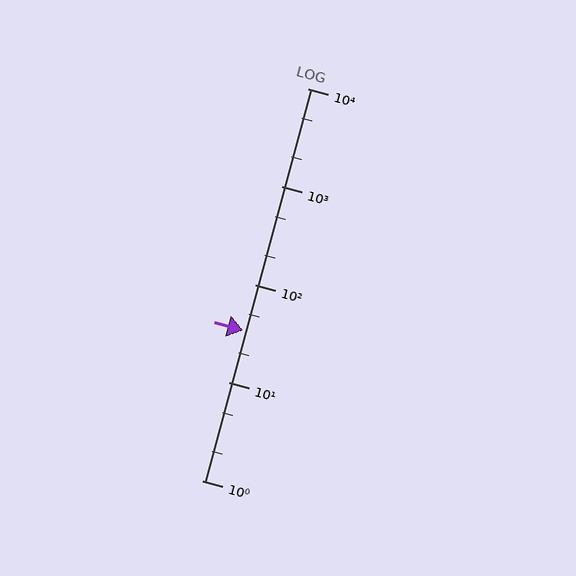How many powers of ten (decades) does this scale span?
The scale spans 4 decades, from 1 to 10000.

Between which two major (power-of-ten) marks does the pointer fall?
The pointer is between 10 and 100.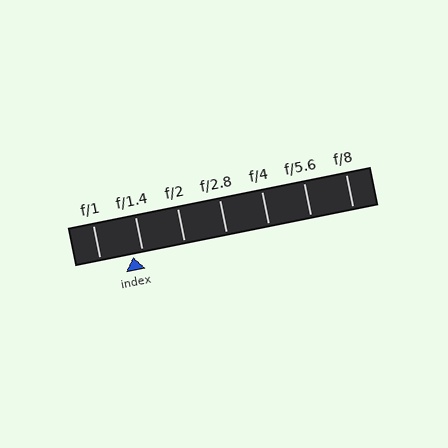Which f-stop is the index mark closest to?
The index mark is closest to f/1.4.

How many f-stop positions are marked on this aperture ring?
There are 7 f-stop positions marked.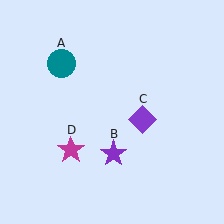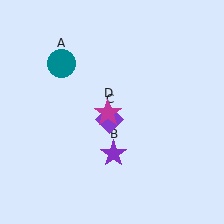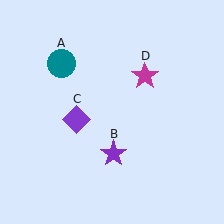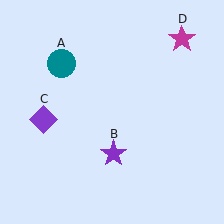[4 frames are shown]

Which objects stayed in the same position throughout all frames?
Teal circle (object A) and purple star (object B) remained stationary.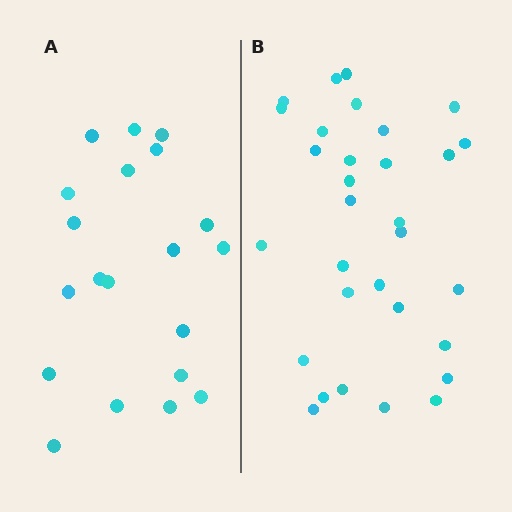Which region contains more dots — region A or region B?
Region B (the right region) has more dots.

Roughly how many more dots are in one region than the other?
Region B has roughly 12 or so more dots than region A.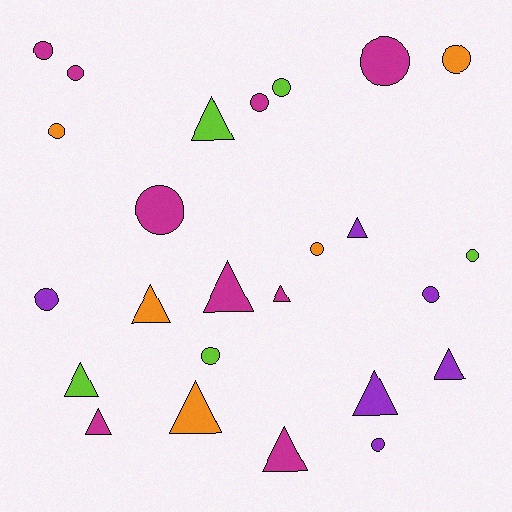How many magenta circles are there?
There are 5 magenta circles.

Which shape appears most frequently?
Circle, with 14 objects.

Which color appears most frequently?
Magenta, with 9 objects.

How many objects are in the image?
There are 25 objects.